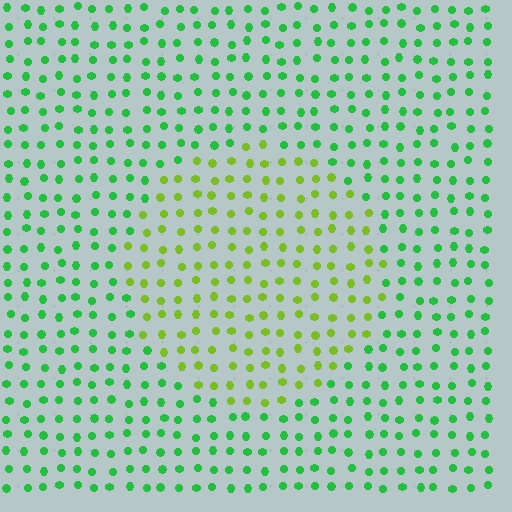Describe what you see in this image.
The image is filled with small green elements in a uniform arrangement. A circle-shaped region is visible where the elements are tinted to a slightly different hue, forming a subtle color boundary.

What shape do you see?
I see a circle.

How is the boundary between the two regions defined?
The boundary is defined purely by a slight shift in hue (about 44 degrees). Spacing, size, and orientation are identical on both sides.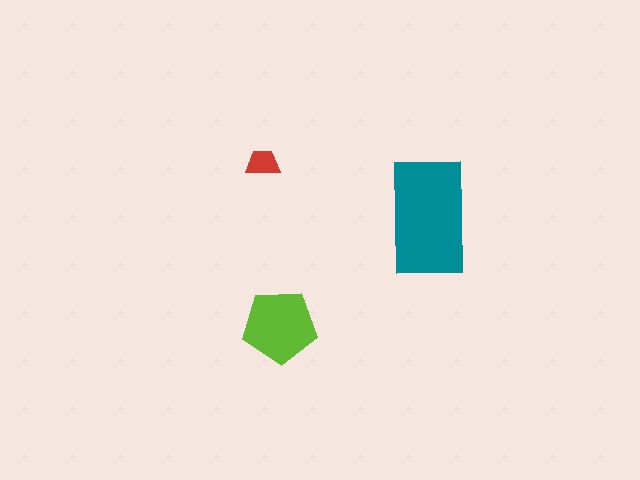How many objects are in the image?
There are 3 objects in the image.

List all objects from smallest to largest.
The red trapezoid, the lime pentagon, the teal rectangle.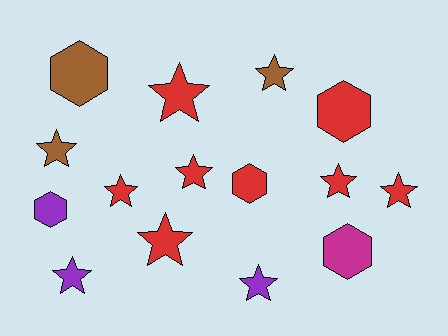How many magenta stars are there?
There are no magenta stars.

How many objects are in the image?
There are 15 objects.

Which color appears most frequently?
Red, with 8 objects.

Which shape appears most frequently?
Star, with 10 objects.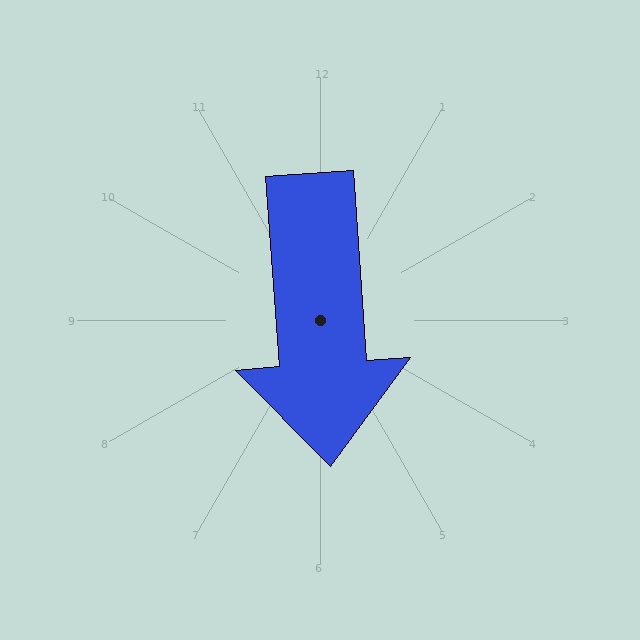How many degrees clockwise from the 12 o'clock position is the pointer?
Approximately 176 degrees.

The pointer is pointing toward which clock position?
Roughly 6 o'clock.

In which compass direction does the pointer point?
South.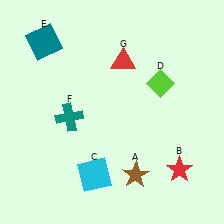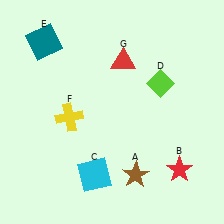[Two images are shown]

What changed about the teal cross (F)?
In Image 1, F is teal. In Image 2, it changed to yellow.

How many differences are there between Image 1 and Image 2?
There is 1 difference between the two images.